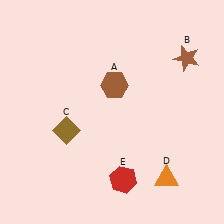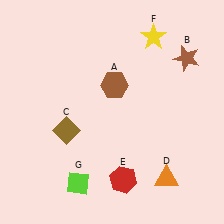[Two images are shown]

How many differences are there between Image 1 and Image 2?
There are 2 differences between the two images.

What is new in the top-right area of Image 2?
A yellow star (F) was added in the top-right area of Image 2.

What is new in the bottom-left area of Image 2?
A lime diamond (G) was added in the bottom-left area of Image 2.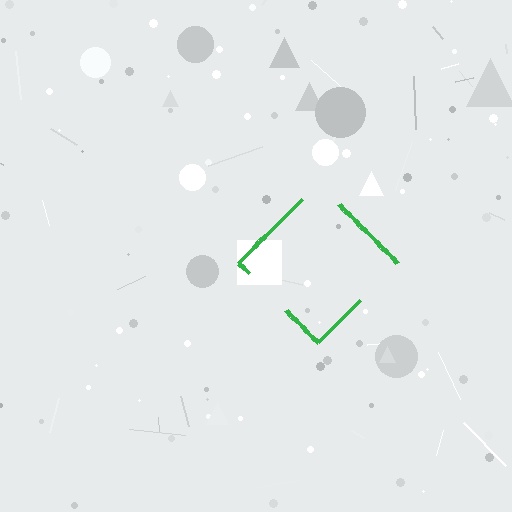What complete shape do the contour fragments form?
The contour fragments form a diamond.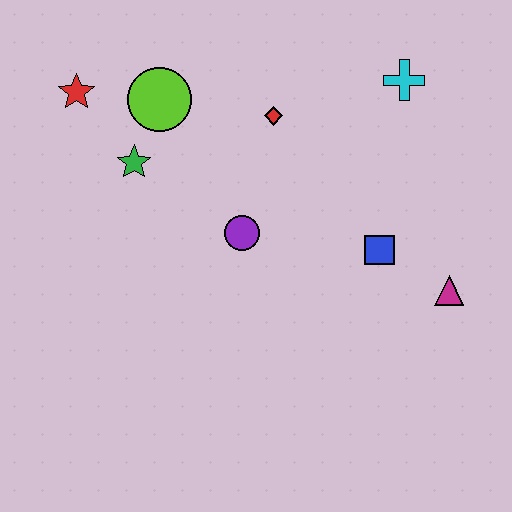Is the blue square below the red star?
Yes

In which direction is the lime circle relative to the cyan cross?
The lime circle is to the left of the cyan cross.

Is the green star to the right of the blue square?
No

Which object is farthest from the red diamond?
The magenta triangle is farthest from the red diamond.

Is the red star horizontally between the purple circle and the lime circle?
No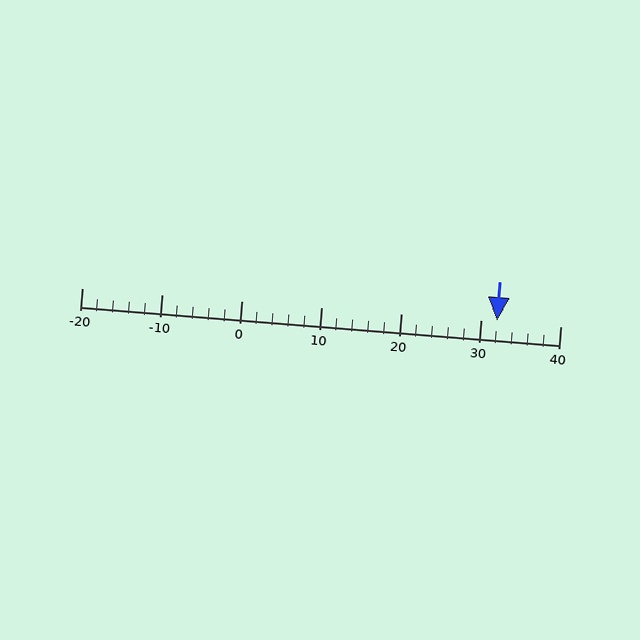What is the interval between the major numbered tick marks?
The major tick marks are spaced 10 units apart.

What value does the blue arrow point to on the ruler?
The blue arrow points to approximately 32.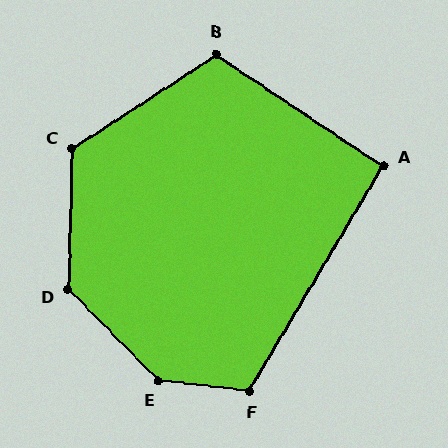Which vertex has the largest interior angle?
E, at approximately 142 degrees.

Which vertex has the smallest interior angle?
A, at approximately 93 degrees.